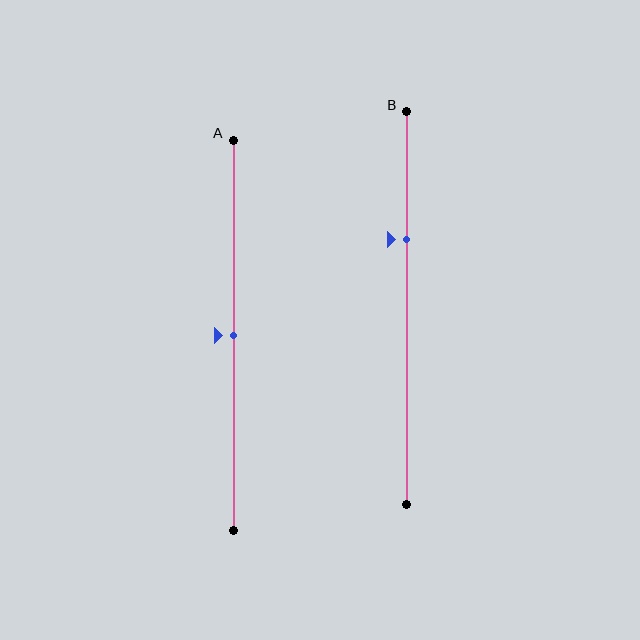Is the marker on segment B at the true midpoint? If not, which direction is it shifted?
No, the marker on segment B is shifted upward by about 17% of the segment length.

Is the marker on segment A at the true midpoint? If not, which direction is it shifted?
Yes, the marker on segment A is at the true midpoint.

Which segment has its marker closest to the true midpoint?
Segment A has its marker closest to the true midpoint.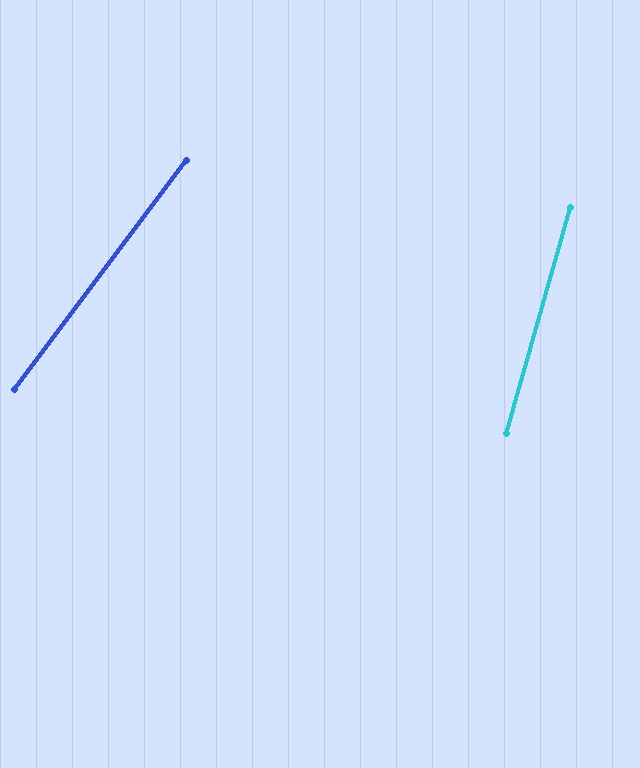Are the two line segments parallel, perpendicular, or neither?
Neither parallel nor perpendicular — they differ by about 21°.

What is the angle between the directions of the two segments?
Approximately 21 degrees.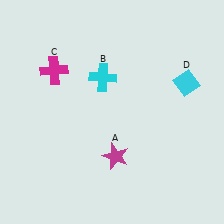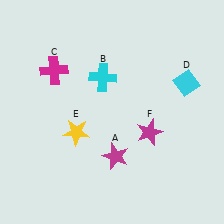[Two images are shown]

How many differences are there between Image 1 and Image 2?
There are 2 differences between the two images.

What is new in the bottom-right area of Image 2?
A magenta star (F) was added in the bottom-right area of Image 2.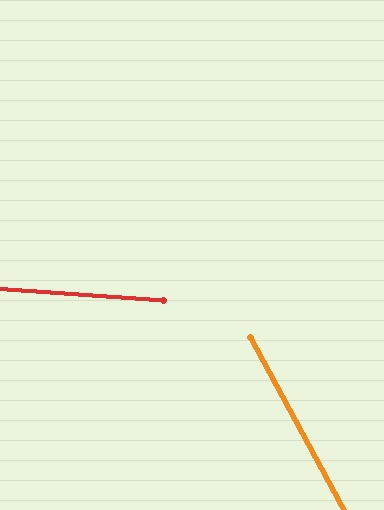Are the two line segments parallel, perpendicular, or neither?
Neither parallel nor perpendicular — they differ by about 58°.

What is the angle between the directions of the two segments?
Approximately 58 degrees.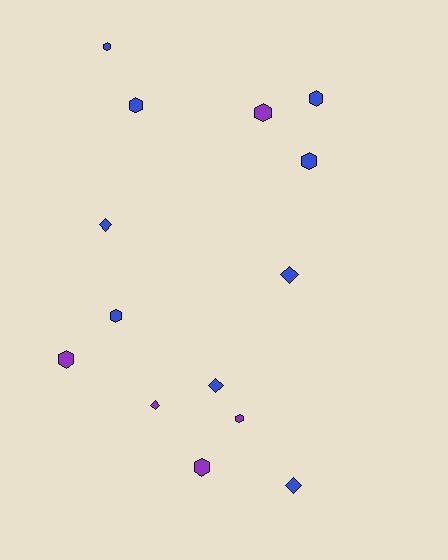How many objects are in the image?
There are 14 objects.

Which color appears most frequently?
Blue, with 9 objects.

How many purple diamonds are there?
There is 1 purple diamond.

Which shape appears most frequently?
Hexagon, with 9 objects.